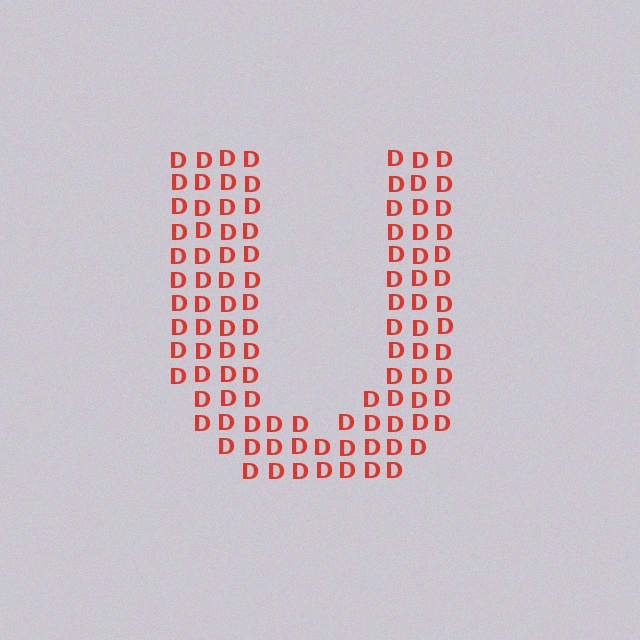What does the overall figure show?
The overall figure shows the letter U.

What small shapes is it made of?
It is made of small letter D's.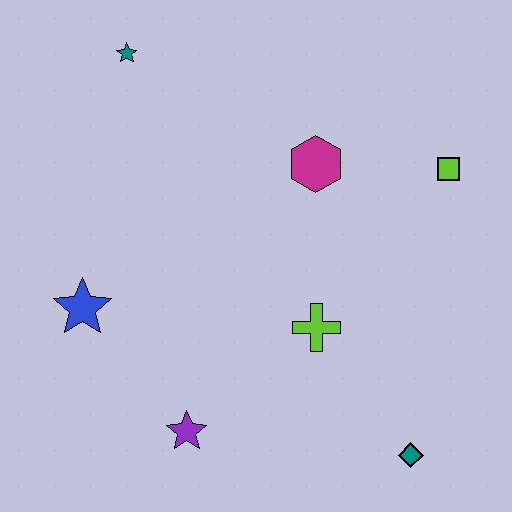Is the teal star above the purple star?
Yes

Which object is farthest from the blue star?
The lime square is farthest from the blue star.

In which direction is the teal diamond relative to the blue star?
The teal diamond is to the right of the blue star.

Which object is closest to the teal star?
The magenta hexagon is closest to the teal star.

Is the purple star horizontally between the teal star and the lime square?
Yes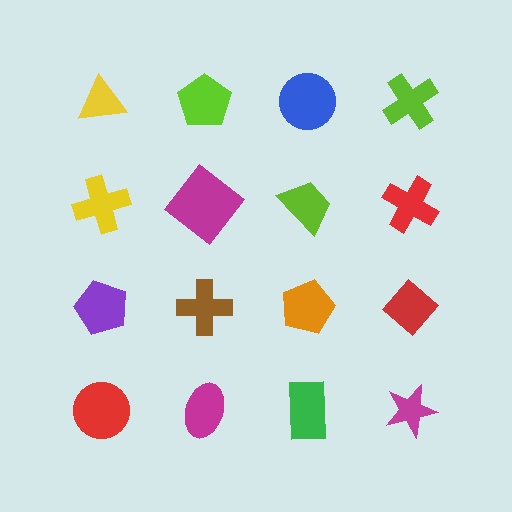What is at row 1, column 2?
A lime pentagon.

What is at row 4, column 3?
A green rectangle.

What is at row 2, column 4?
A red cross.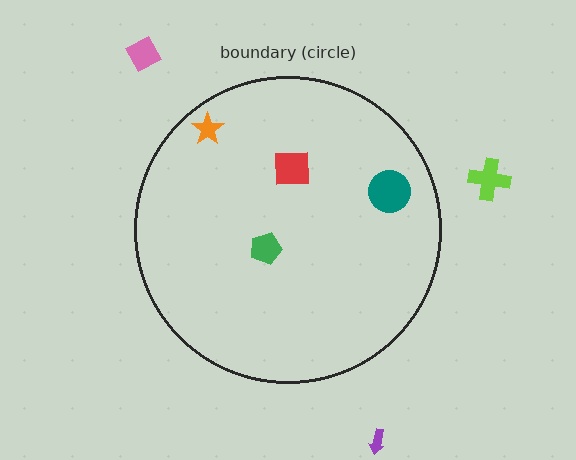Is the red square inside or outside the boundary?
Inside.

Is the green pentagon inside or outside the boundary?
Inside.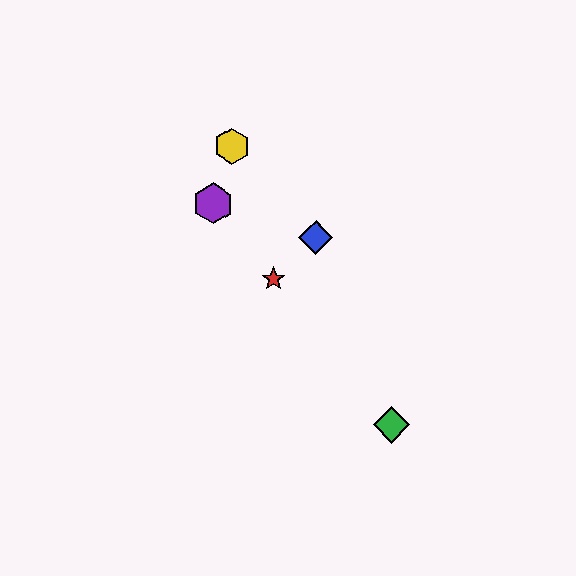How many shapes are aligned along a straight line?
3 shapes (the red star, the green diamond, the purple hexagon) are aligned along a straight line.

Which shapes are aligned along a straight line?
The red star, the green diamond, the purple hexagon are aligned along a straight line.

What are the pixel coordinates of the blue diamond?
The blue diamond is at (316, 238).